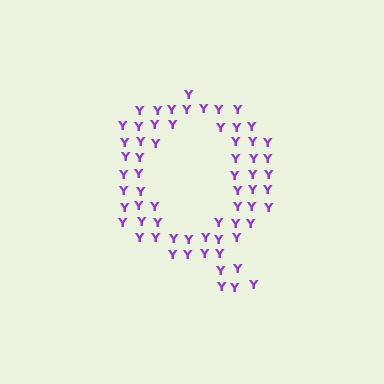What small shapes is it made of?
It is made of small letter Y's.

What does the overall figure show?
The overall figure shows the letter Q.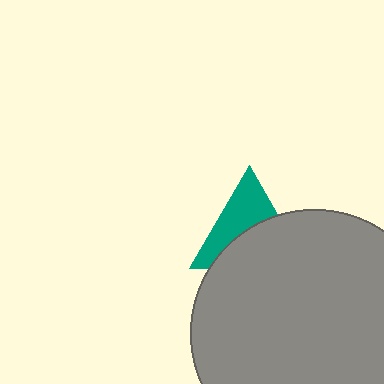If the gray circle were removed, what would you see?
You would see the complete teal triangle.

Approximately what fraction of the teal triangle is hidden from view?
Roughly 52% of the teal triangle is hidden behind the gray circle.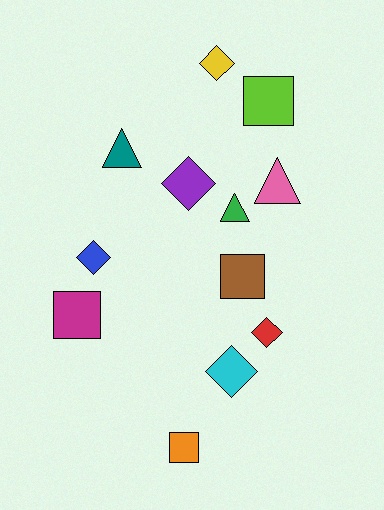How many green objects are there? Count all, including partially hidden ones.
There is 1 green object.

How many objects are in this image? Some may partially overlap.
There are 12 objects.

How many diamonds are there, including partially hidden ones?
There are 5 diamonds.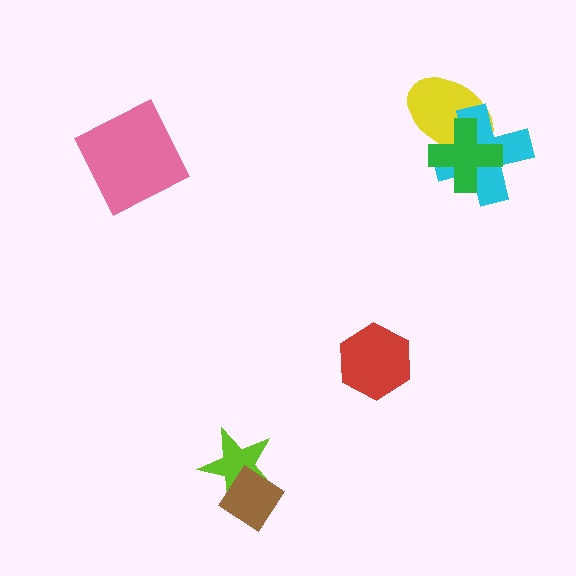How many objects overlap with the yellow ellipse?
2 objects overlap with the yellow ellipse.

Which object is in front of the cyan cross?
The green cross is in front of the cyan cross.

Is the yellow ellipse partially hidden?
Yes, it is partially covered by another shape.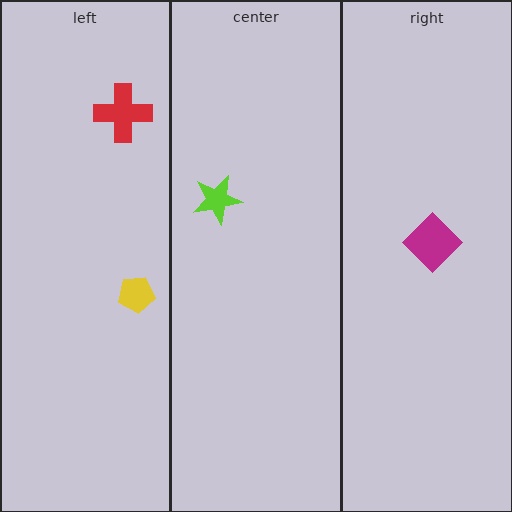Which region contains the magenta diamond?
The right region.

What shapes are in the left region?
The yellow pentagon, the red cross.